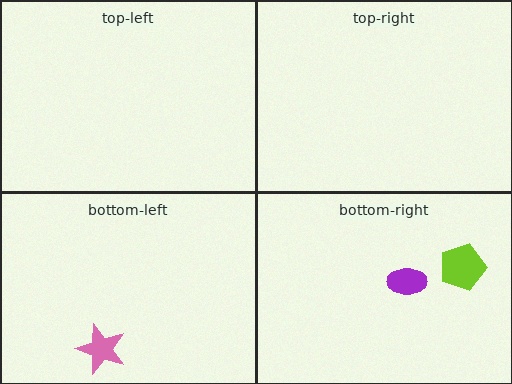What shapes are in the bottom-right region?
The purple ellipse, the lime pentagon.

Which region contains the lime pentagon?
The bottom-right region.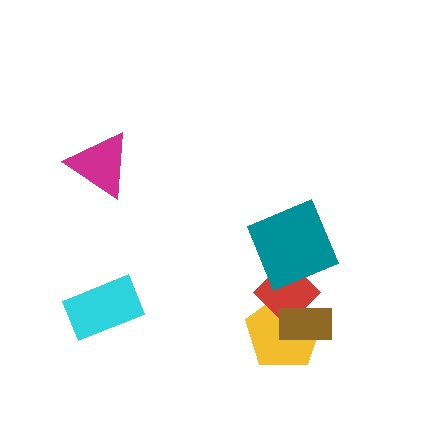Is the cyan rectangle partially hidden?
No, no other shape covers it.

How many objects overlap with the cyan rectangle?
0 objects overlap with the cyan rectangle.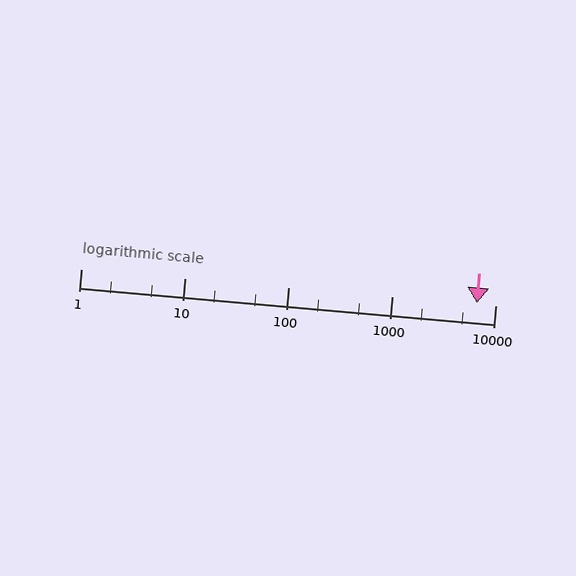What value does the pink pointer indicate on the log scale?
The pointer indicates approximately 6700.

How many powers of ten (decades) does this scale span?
The scale spans 4 decades, from 1 to 10000.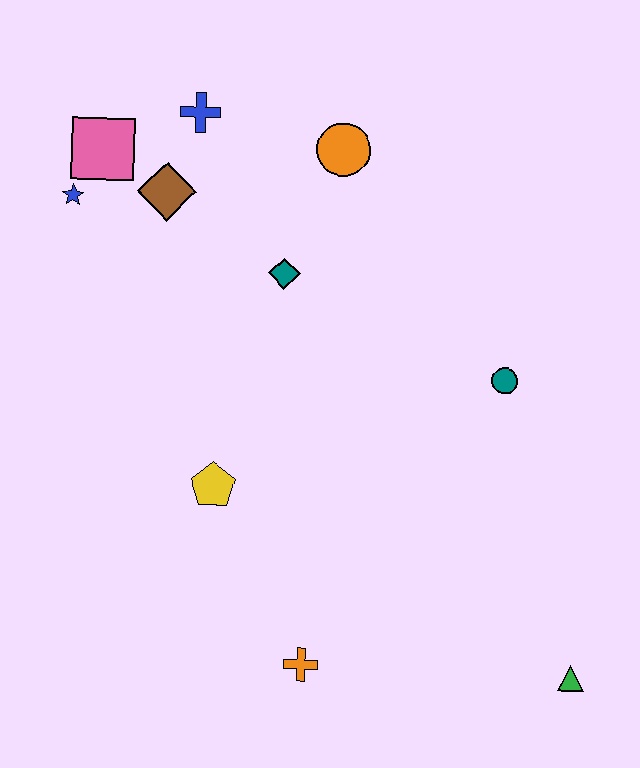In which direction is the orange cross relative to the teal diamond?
The orange cross is below the teal diamond.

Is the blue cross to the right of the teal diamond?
No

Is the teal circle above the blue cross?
No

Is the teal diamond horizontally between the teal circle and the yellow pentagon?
Yes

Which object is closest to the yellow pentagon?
The orange cross is closest to the yellow pentagon.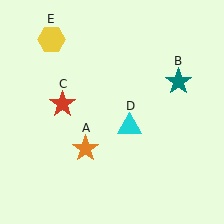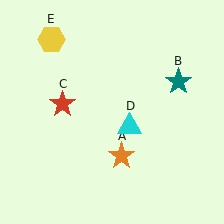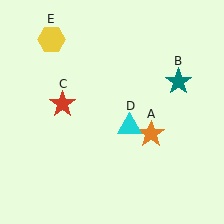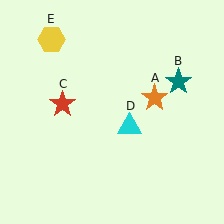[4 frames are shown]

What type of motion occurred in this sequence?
The orange star (object A) rotated counterclockwise around the center of the scene.